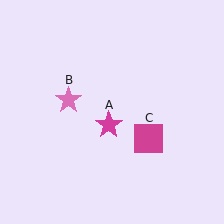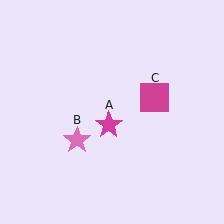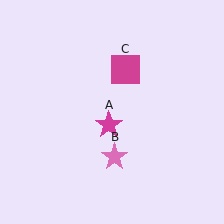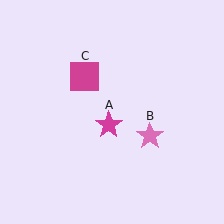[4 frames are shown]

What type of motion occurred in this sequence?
The pink star (object B), magenta square (object C) rotated counterclockwise around the center of the scene.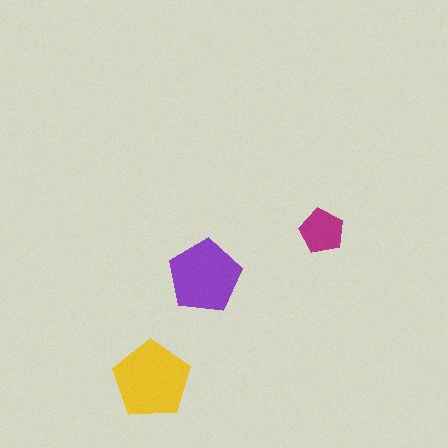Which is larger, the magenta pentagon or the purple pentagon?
The purple one.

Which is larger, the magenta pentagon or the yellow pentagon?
The yellow one.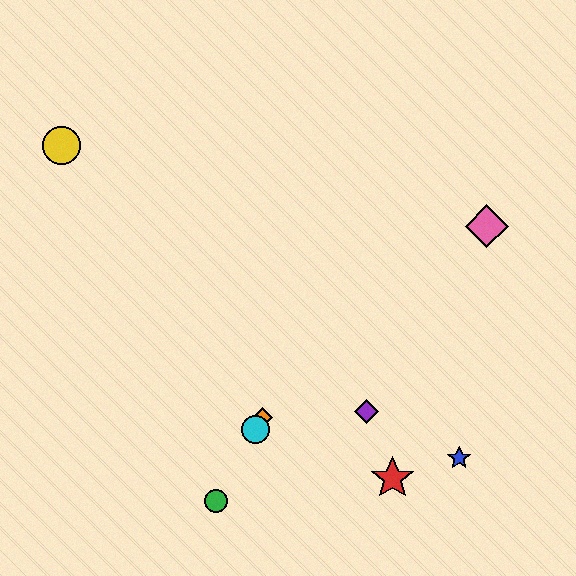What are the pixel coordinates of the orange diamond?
The orange diamond is at (262, 417).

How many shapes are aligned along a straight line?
3 shapes (the green circle, the orange diamond, the cyan circle) are aligned along a straight line.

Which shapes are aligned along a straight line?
The green circle, the orange diamond, the cyan circle are aligned along a straight line.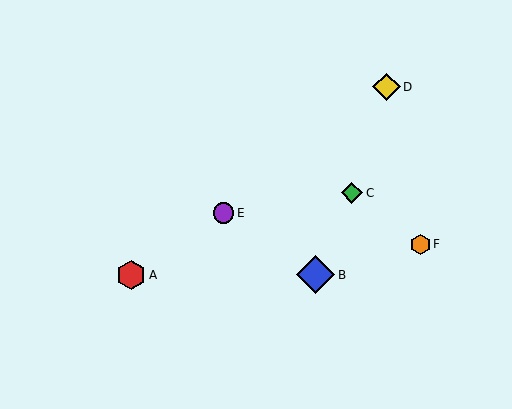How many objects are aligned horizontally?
2 objects (A, B) are aligned horizontally.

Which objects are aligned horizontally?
Objects A, B are aligned horizontally.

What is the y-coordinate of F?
Object F is at y≈245.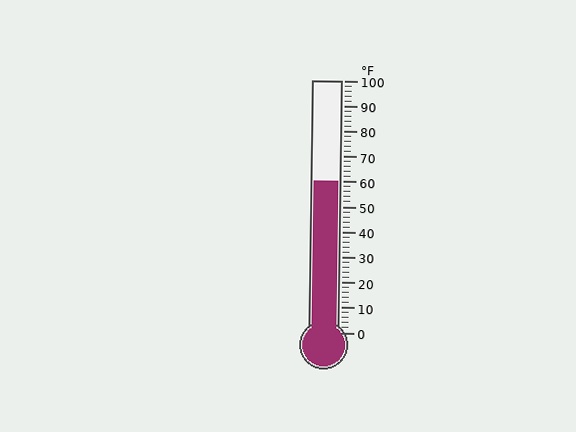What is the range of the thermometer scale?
The thermometer scale ranges from 0°F to 100°F.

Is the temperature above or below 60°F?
The temperature is at 60°F.